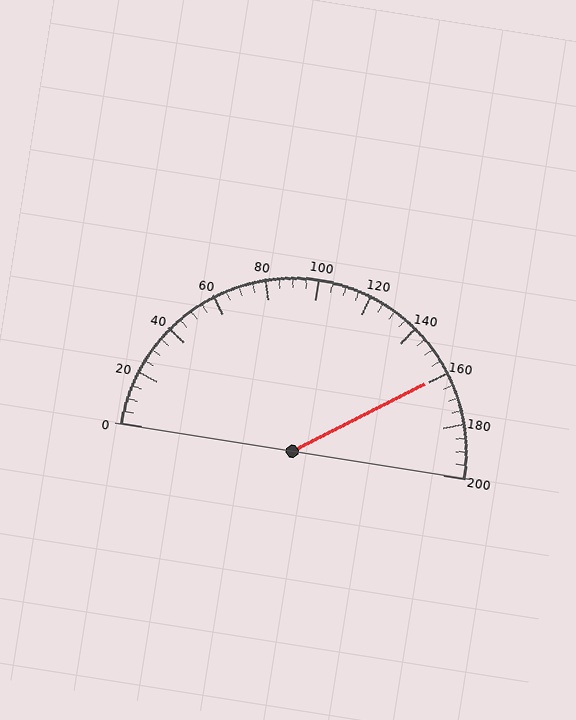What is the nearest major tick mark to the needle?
The nearest major tick mark is 160.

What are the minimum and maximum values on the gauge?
The gauge ranges from 0 to 200.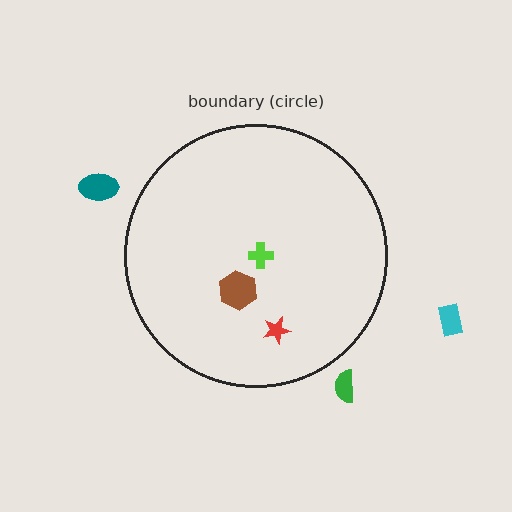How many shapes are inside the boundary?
3 inside, 3 outside.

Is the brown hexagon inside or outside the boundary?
Inside.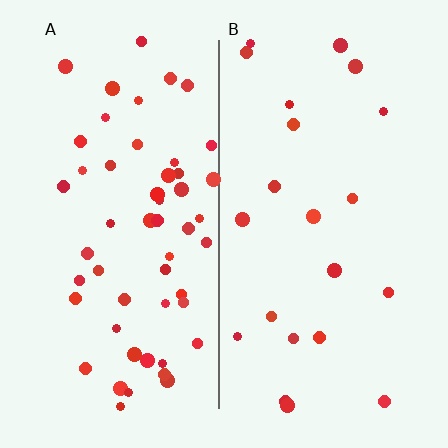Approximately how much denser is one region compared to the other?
Approximately 2.5× — region A over region B.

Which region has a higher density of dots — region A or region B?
A (the left).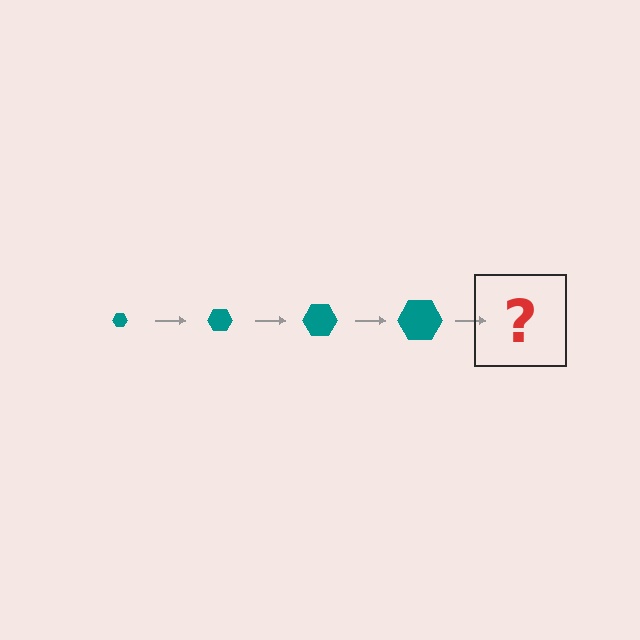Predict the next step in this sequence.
The next step is a teal hexagon, larger than the previous one.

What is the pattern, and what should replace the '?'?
The pattern is that the hexagon gets progressively larger each step. The '?' should be a teal hexagon, larger than the previous one.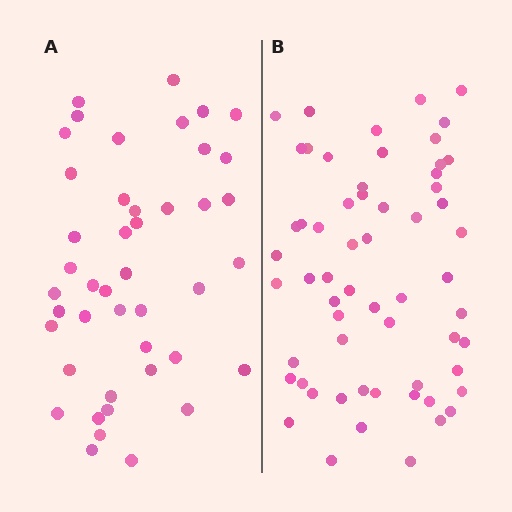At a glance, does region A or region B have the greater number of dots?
Region B (the right region) has more dots.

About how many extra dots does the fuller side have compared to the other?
Region B has approximately 15 more dots than region A.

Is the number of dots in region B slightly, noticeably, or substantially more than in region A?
Region B has noticeably more, but not dramatically so. The ratio is roughly 1.4 to 1.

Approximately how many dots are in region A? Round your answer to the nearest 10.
About 40 dots. (The exact count is 44, which rounds to 40.)